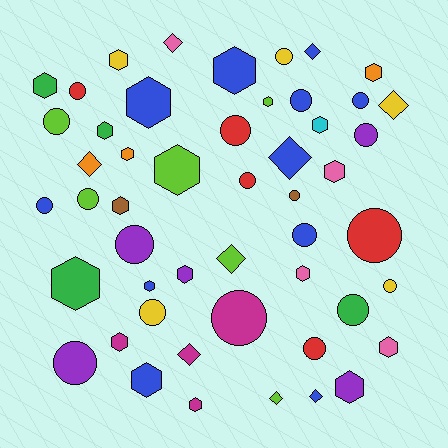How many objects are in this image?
There are 50 objects.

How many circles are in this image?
There are 20 circles.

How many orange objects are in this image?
There are 3 orange objects.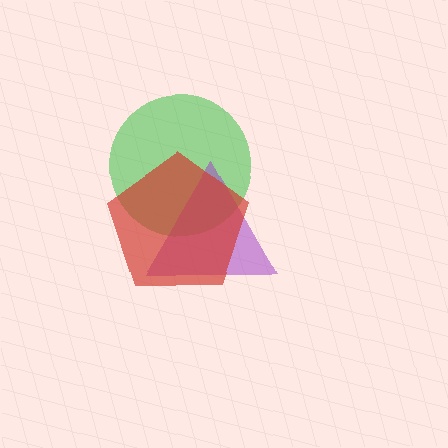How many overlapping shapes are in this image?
There are 3 overlapping shapes in the image.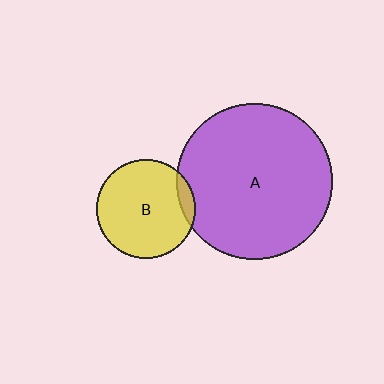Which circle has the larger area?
Circle A (purple).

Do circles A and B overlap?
Yes.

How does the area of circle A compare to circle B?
Approximately 2.5 times.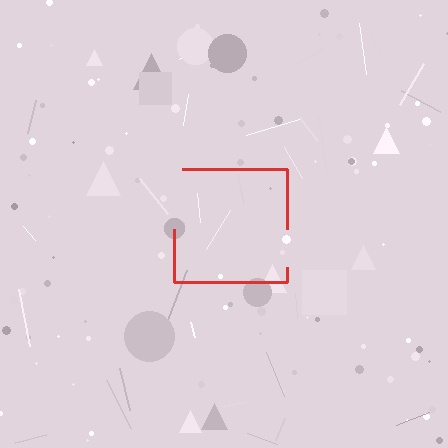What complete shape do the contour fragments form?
The contour fragments form a square.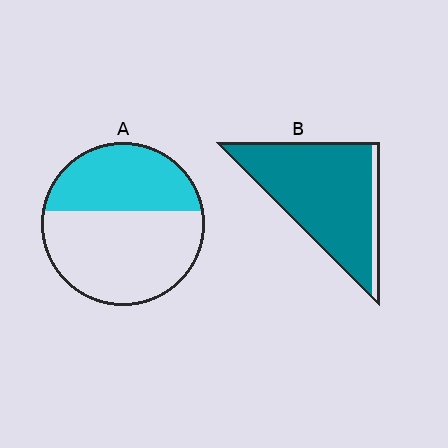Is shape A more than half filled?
No.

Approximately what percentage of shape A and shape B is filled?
A is approximately 40% and B is approximately 90%.